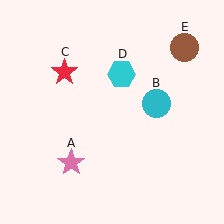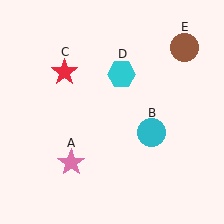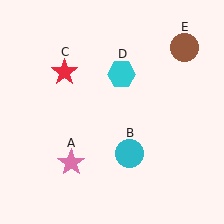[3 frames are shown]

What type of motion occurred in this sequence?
The cyan circle (object B) rotated clockwise around the center of the scene.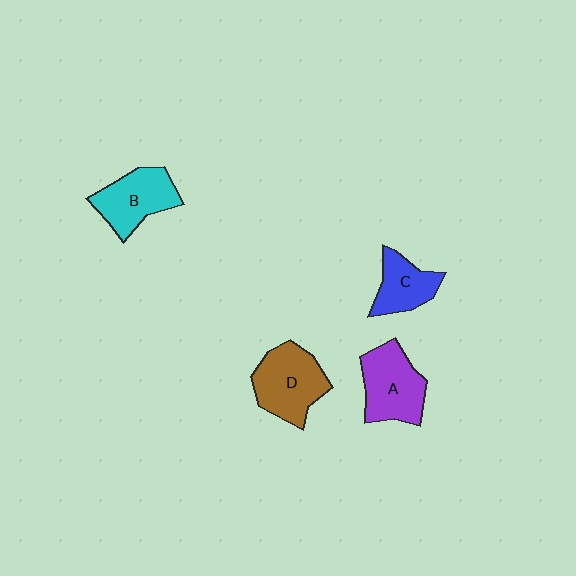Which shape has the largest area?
Shape D (brown).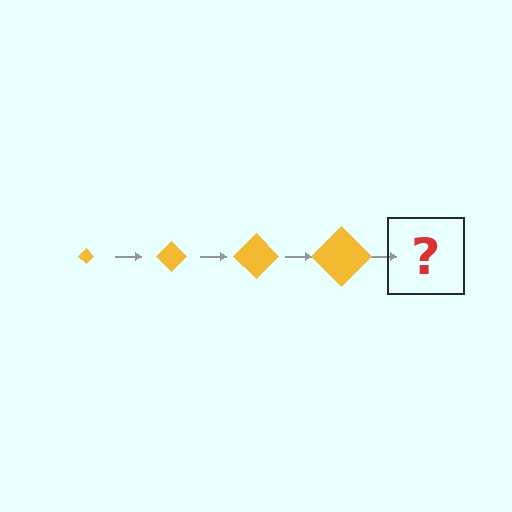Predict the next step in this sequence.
The next step is a yellow diamond, larger than the previous one.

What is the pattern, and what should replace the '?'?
The pattern is that the diamond gets progressively larger each step. The '?' should be a yellow diamond, larger than the previous one.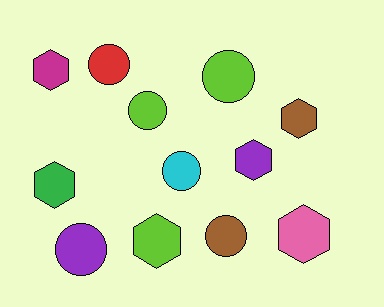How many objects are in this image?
There are 12 objects.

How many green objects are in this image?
There is 1 green object.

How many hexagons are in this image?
There are 6 hexagons.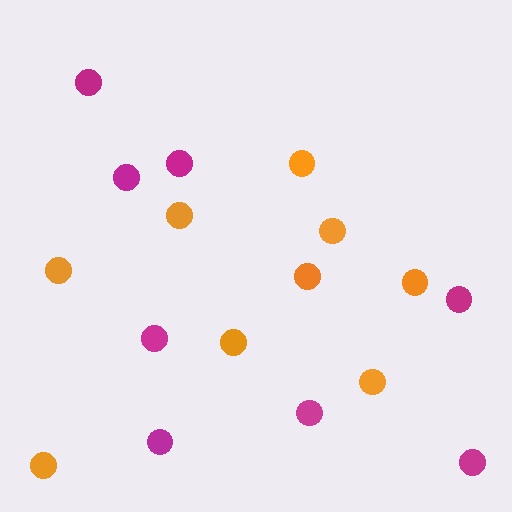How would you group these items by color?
There are 2 groups: one group of orange circles (9) and one group of magenta circles (8).